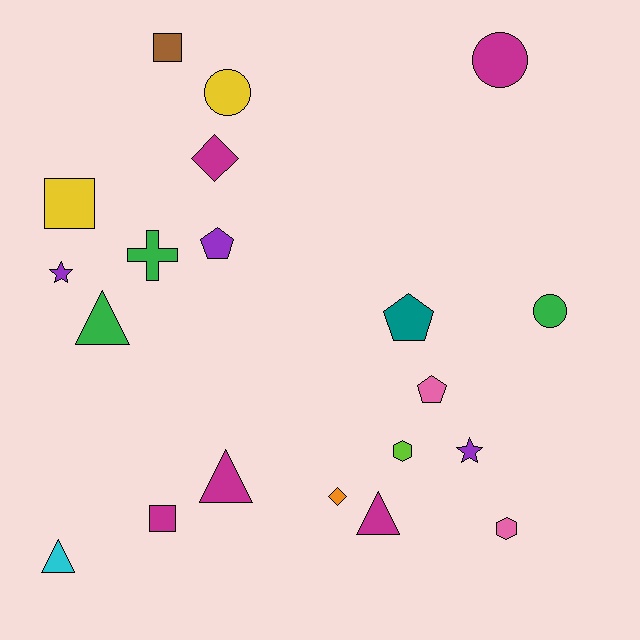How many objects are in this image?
There are 20 objects.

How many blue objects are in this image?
There are no blue objects.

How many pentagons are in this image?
There are 3 pentagons.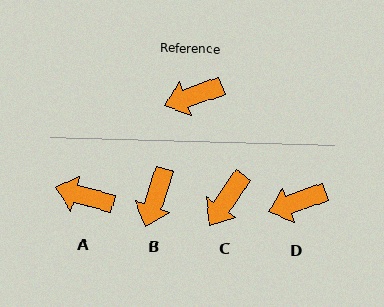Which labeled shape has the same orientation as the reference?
D.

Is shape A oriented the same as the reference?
No, it is off by about 35 degrees.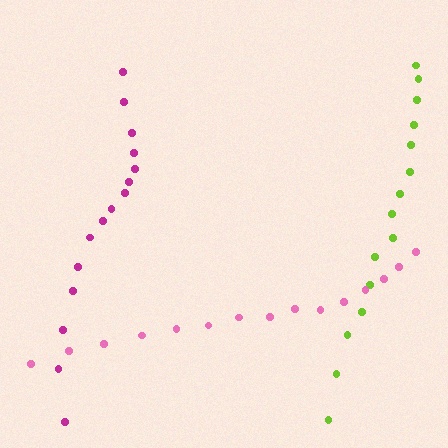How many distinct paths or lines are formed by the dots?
There are 3 distinct paths.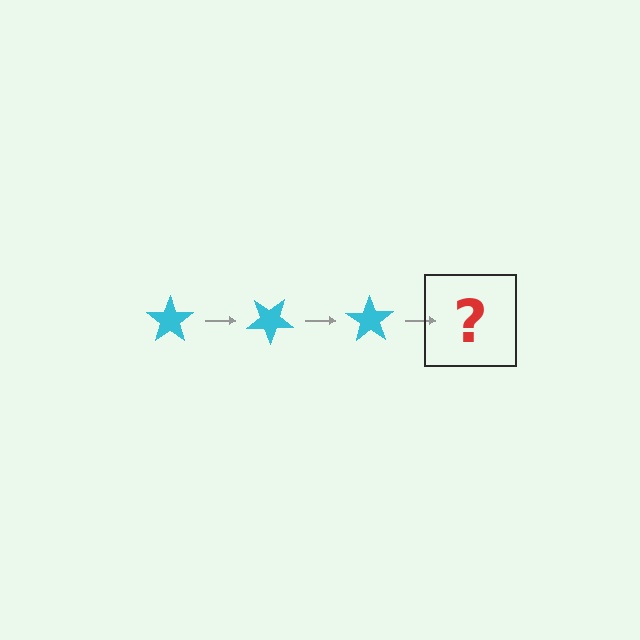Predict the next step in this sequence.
The next step is a cyan star rotated 105 degrees.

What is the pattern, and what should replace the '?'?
The pattern is that the star rotates 35 degrees each step. The '?' should be a cyan star rotated 105 degrees.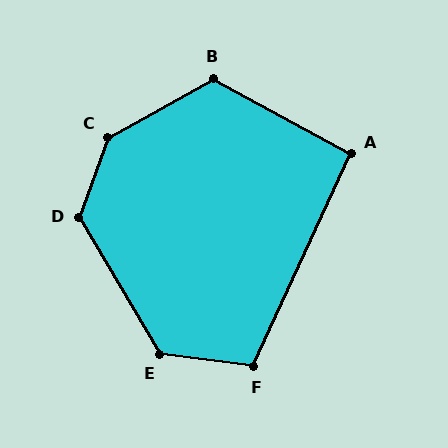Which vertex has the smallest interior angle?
A, at approximately 94 degrees.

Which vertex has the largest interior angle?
C, at approximately 138 degrees.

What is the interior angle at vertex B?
Approximately 123 degrees (obtuse).